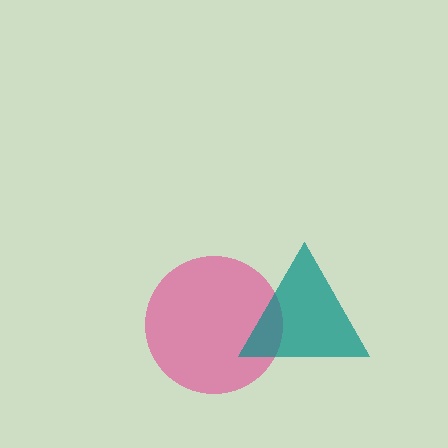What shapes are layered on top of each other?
The layered shapes are: a pink circle, a teal triangle.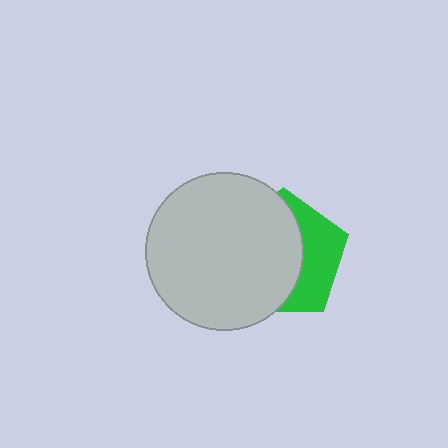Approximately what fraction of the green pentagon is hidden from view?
Roughly 63% of the green pentagon is hidden behind the light gray circle.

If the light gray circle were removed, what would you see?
You would see the complete green pentagon.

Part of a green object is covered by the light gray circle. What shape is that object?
It is a pentagon.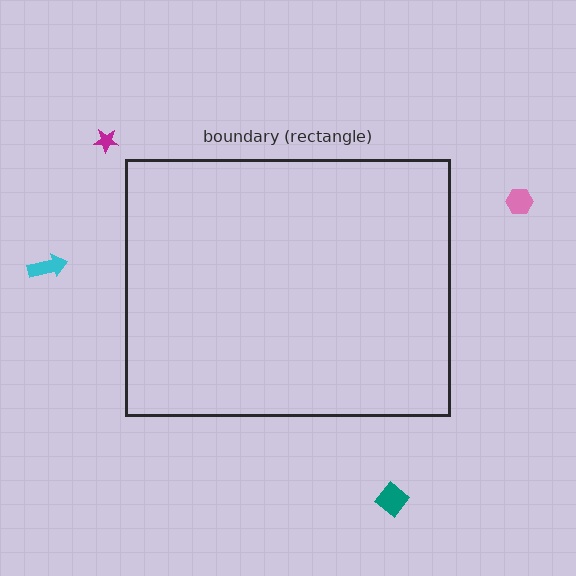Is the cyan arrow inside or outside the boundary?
Outside.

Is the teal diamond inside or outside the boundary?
Outside.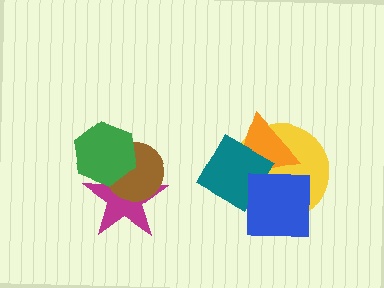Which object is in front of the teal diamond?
The blue square is in front of the teal diamond.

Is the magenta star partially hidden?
Yes, it is partially covered by another shape.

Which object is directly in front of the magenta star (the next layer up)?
The brown circle is directly in front of the magenta star.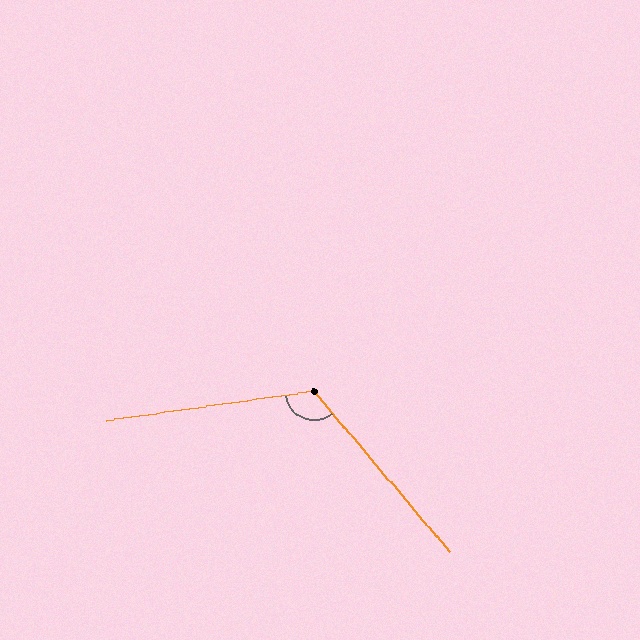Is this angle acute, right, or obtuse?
It is obtuse.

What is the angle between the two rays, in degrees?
Approximately 122 degrees.